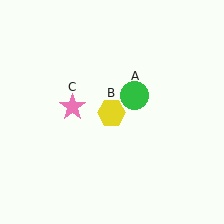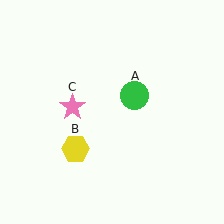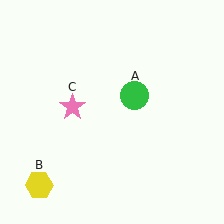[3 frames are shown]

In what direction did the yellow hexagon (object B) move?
The yellow hexagon (object B) moved down and to the left.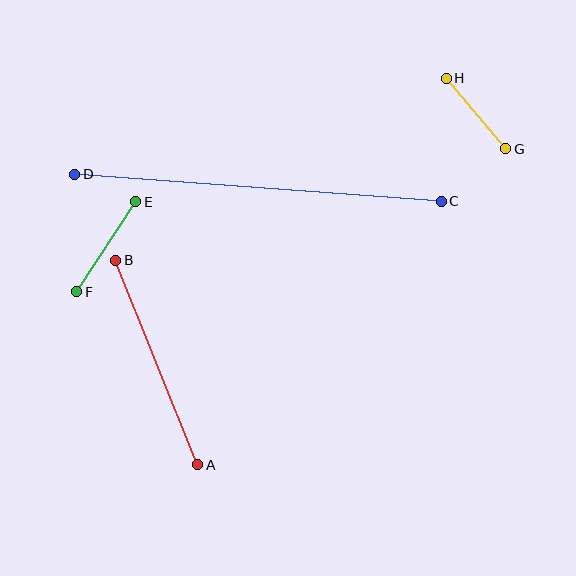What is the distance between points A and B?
The distance is approximately 220 pixels.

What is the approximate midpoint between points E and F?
The midpoint is at approximately (106, 247) pixels.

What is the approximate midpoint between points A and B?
The midpoint is at approximately (157, 362) pixels.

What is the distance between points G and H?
The distance is approximately 92 pixels.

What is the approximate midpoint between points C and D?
The midpoint is at approximately (258, 188) pixels.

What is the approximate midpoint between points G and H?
The midpoint is at approximately (476, 113) pixels.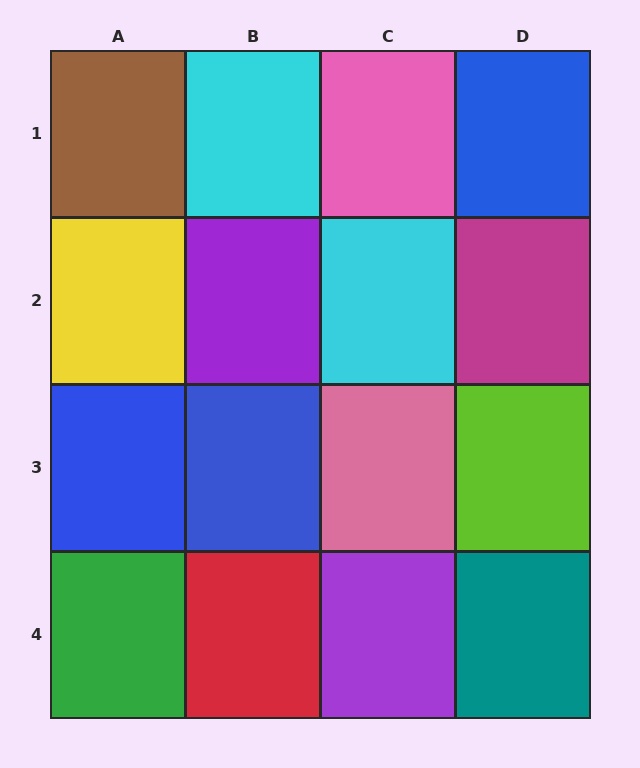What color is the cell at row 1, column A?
Brown.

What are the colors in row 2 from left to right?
Yellow, purple, cyan, magenta.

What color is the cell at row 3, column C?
Pink.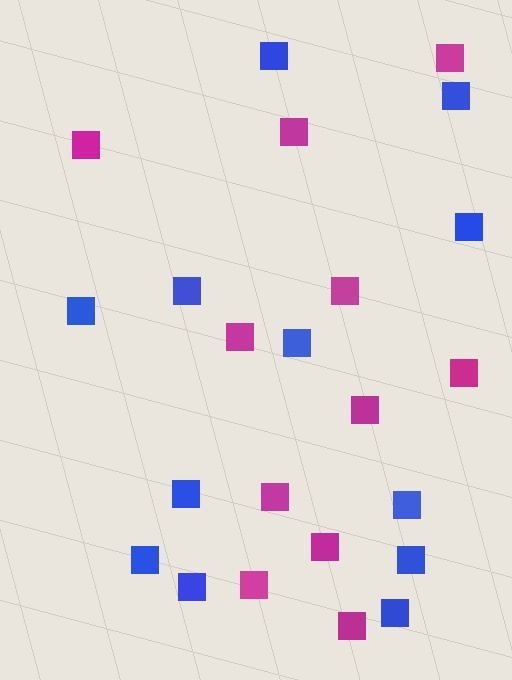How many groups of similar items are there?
There are 2 groups: one group of blue squares (12) and one group of magenta squares (11).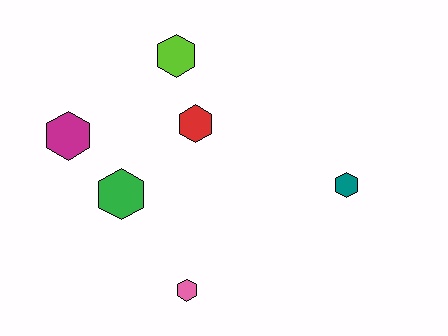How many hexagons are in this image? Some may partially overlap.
There are 6 hexagons.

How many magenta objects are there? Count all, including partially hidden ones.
There is 1 magenta object.